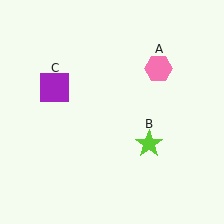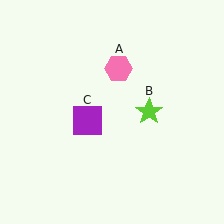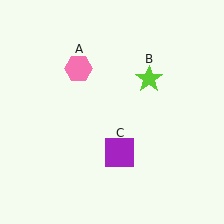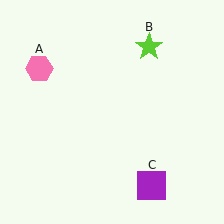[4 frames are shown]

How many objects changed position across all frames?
3 objects changed position: pink hexagon (object A), lime star (object B), purple square (object C).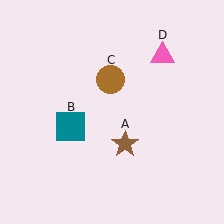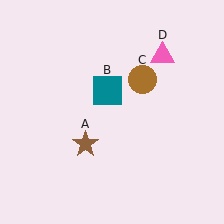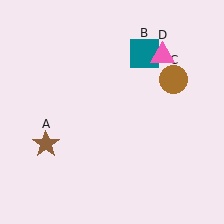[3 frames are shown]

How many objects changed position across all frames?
3 objects changed position: brown star (object A), teal square (object B), brown circle (object C).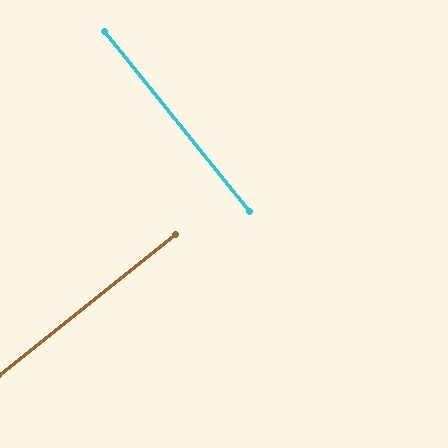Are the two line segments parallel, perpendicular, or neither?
Perpendicular — they meet at approximately 90°.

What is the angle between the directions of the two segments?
Approximately 90 degrees.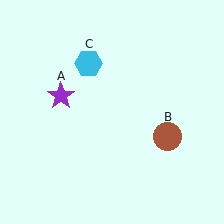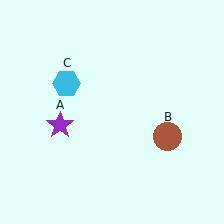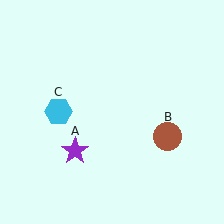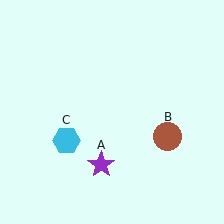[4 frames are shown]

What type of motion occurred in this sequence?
The purple star (object A), cyan hexagon (object C) rotated counterclockwise around the center of the scene.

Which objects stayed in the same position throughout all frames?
Brown circle (object B) remained stationary.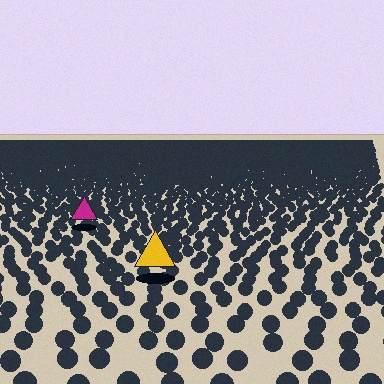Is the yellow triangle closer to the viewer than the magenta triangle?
Yes. The yellow triangle is closer — you can tell from the texture gradient: the ground texture is coarser near it.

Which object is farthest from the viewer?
The magenta triangle is farthest from the viewer. It appears smaller and the ground texture around it is denser.